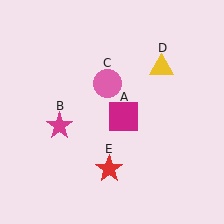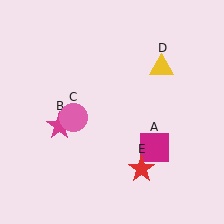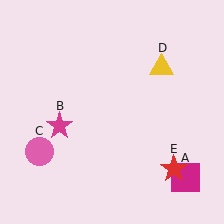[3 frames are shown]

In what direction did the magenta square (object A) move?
The magenta square (object A) moved down and to the right.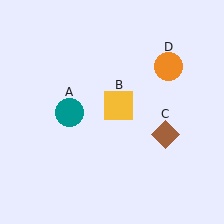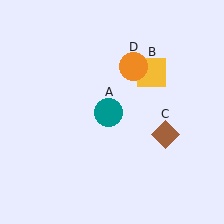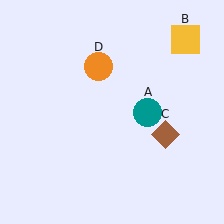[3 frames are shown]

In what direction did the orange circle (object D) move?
The orange circle (object D) moved left.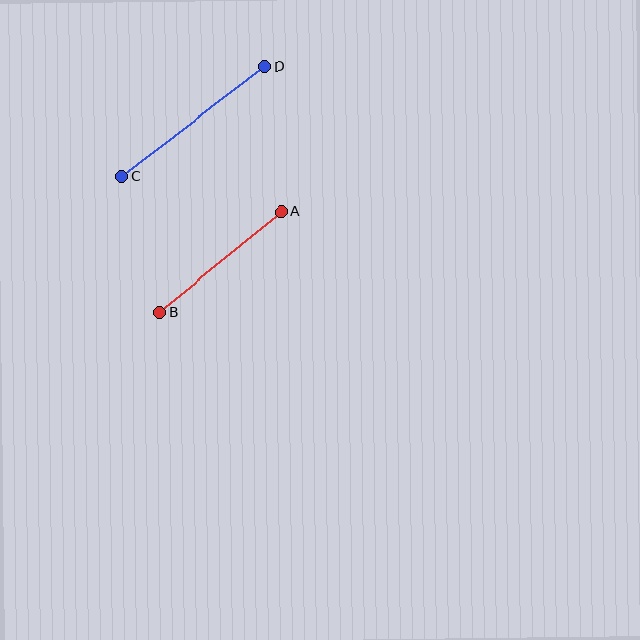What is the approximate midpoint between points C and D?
The midpoint is at approximately (193, 121) pixels.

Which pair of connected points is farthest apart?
Points C and D are farthest apart.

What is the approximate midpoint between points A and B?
The midpoint is at approximately (220, 262) pixels.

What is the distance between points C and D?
The distance is approximately 180 pixels.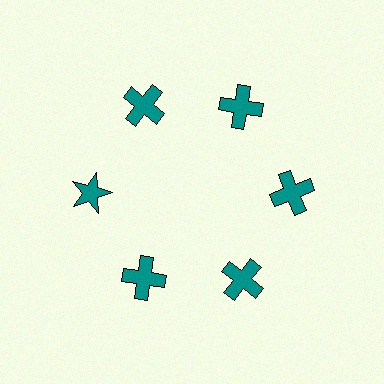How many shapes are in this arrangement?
There are 6 shapes arranged in a ring pattern.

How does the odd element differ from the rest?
It has a different shape: star instead of cross.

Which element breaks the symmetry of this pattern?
The teal star at roughly the 9 o'clock position breaks the symmetry. All other shapes are teal crosses.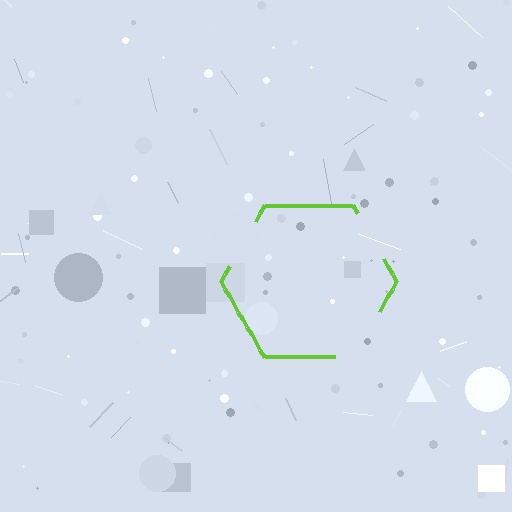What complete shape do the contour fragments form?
The contour fragments form a hexagon.